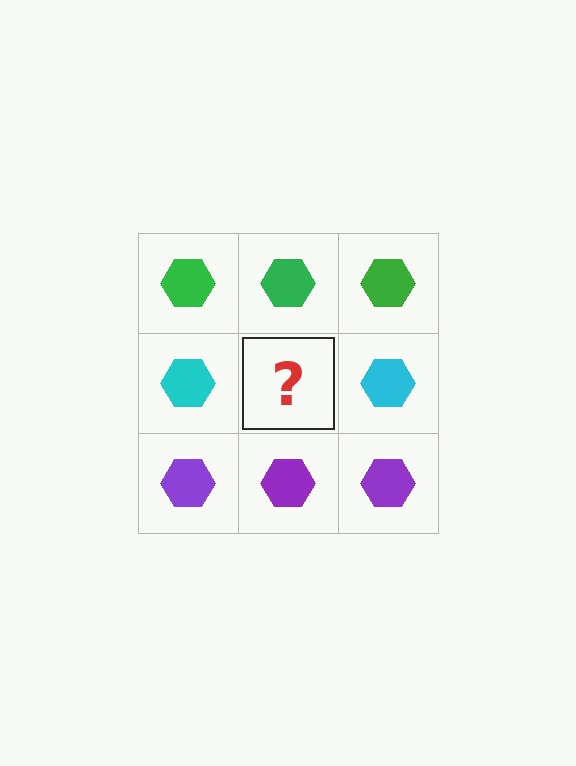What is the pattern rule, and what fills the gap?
The rule is that each row has a consistent color. The gap should be filled with a cyan hexagon.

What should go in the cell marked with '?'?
The missing cell should contain a cyan hexagon.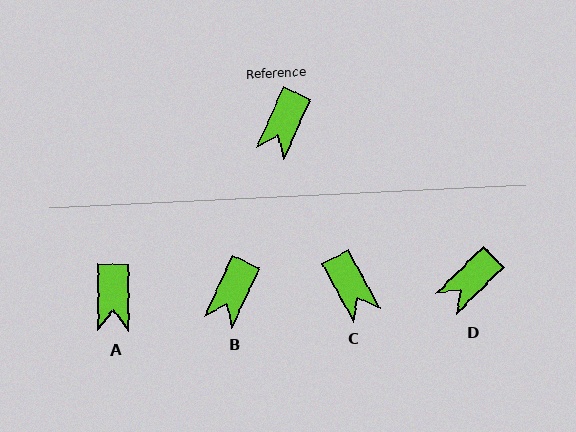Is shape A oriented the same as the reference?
No, it is off by about 25 degrees.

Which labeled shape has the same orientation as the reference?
B.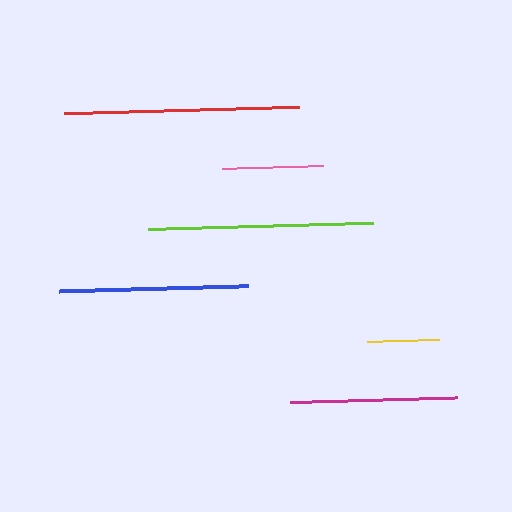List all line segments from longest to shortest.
From longest to shortest: red, lime, blue, magenta, pink, yellow.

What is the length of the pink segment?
The pink segment is approximately 101 pixels long.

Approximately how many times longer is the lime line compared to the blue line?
The lime line is approximately 1.2 times the length of the blue line.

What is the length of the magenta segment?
The magenta segment is approximately 167 pixels long.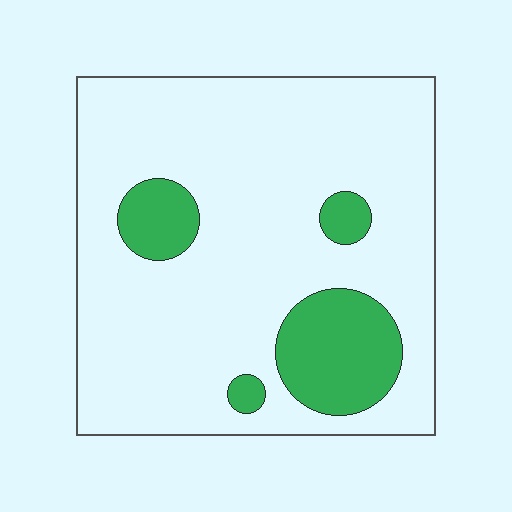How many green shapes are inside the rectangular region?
4.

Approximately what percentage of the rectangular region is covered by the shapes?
Approximately 15%.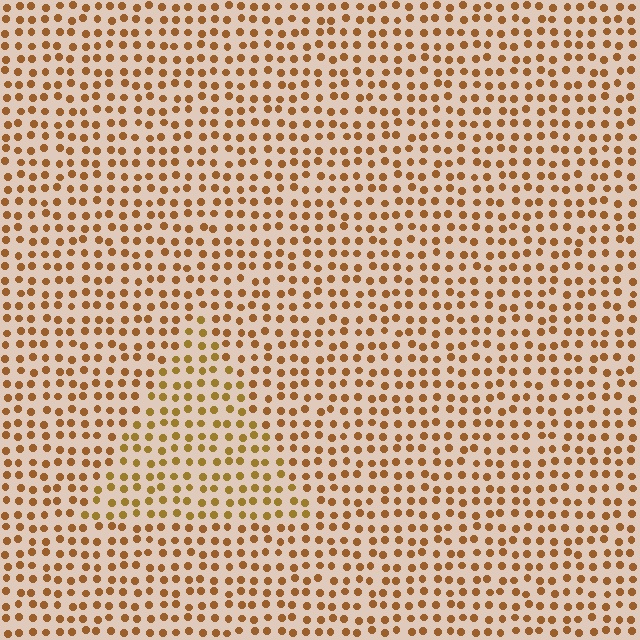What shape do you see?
I see a triangle.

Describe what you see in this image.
The image is filled with small brown elements in a uniform arrangement. A triangle-shaped region is visible where the elements are tinted to a slightly different hue, forming a subtle color boundary.